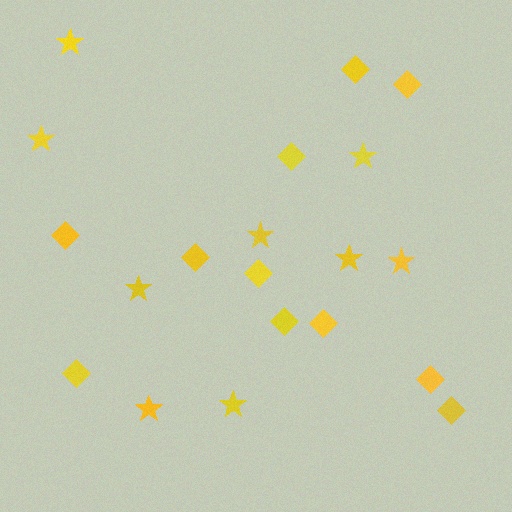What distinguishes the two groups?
There are 2 groups: one group of diamonds (11) and one group of stars (9).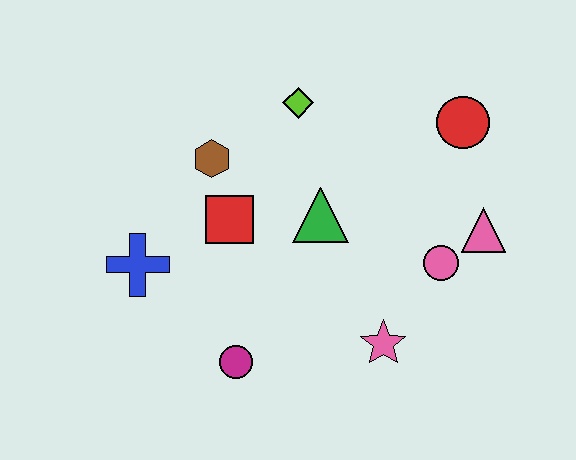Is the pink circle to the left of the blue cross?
No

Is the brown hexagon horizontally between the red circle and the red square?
No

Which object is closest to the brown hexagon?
The red square is closest to the brown hexagon.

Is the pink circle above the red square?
No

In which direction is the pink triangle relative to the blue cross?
The pink triangle is to the right of the blue cross.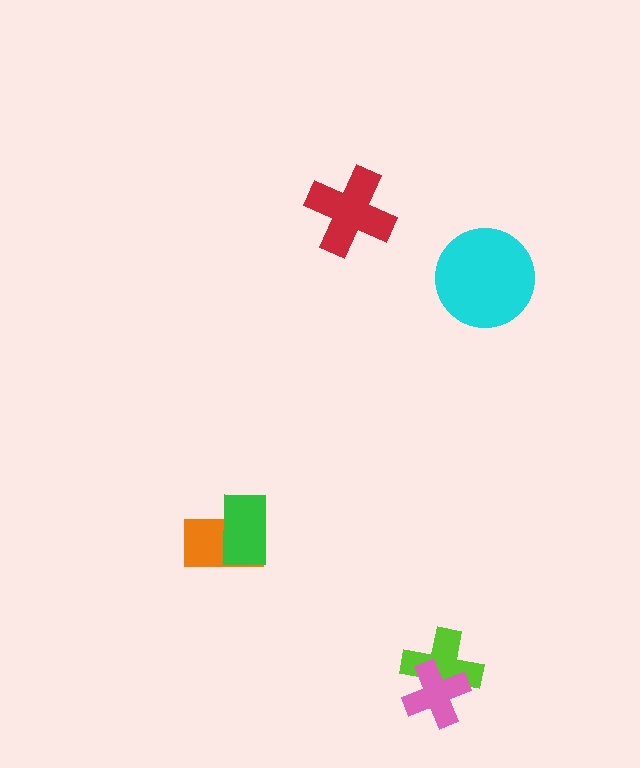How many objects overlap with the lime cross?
1 object overlaps with the lime cross.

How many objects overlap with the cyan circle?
0 objects overlap with the cyan circle.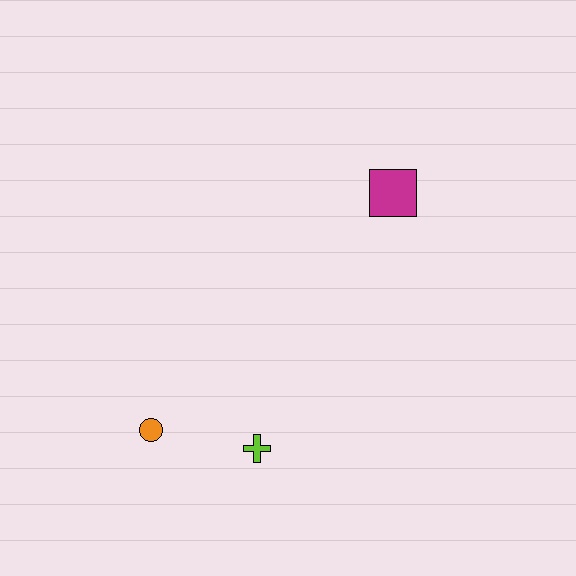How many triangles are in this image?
There are no triangles.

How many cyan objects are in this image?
There are no cyan objects.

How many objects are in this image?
There are 3 objects.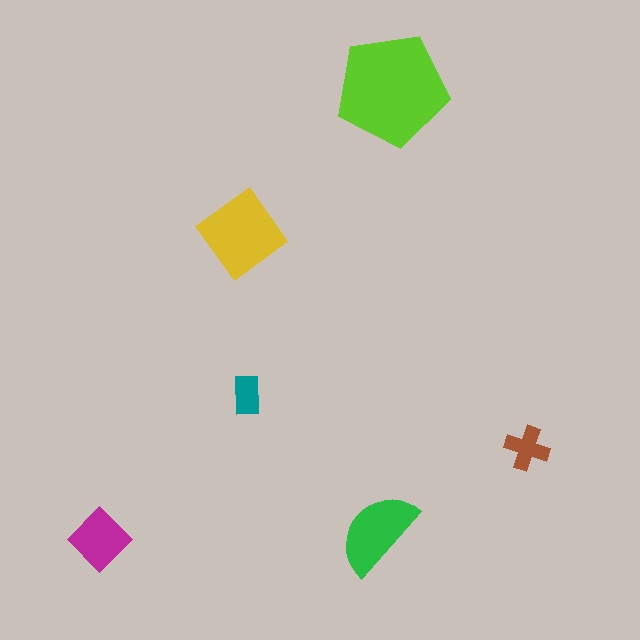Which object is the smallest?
The teal rectangle.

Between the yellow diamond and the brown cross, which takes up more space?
The yellow diamond.